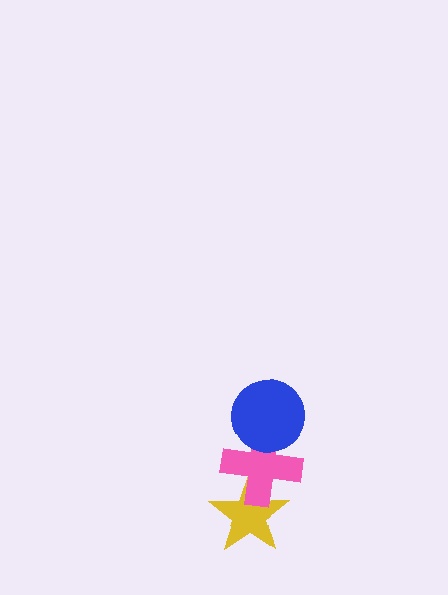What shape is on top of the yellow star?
The pink cross is on top of the yellow star.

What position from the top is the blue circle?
The blue circle is 1st from the top.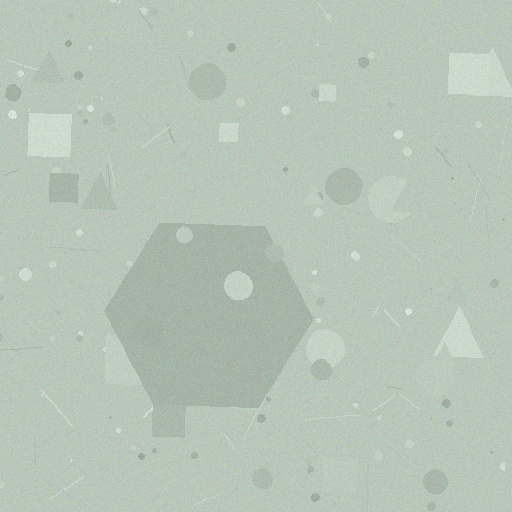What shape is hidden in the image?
A hexagon is hidden in the image.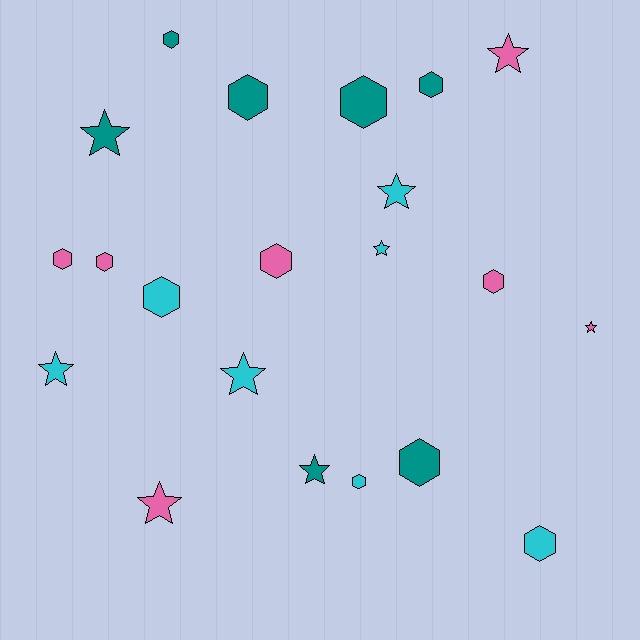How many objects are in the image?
There are 21 objects.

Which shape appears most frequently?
Hexagon, with 12 objects.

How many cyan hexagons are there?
There are 3 cyan hexagons.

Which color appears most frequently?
Pink, with 7 objects.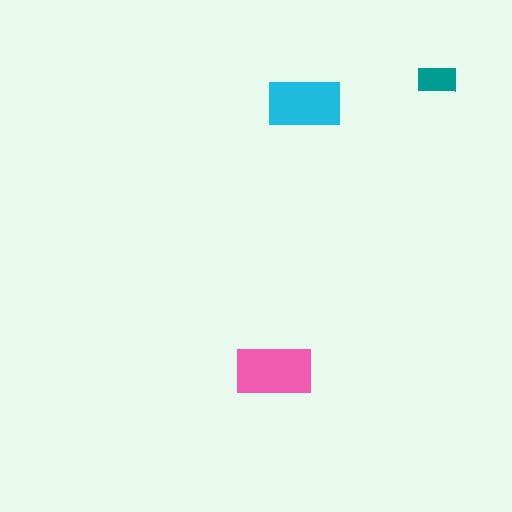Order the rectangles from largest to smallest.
the pink one, the cyan one, the teal one.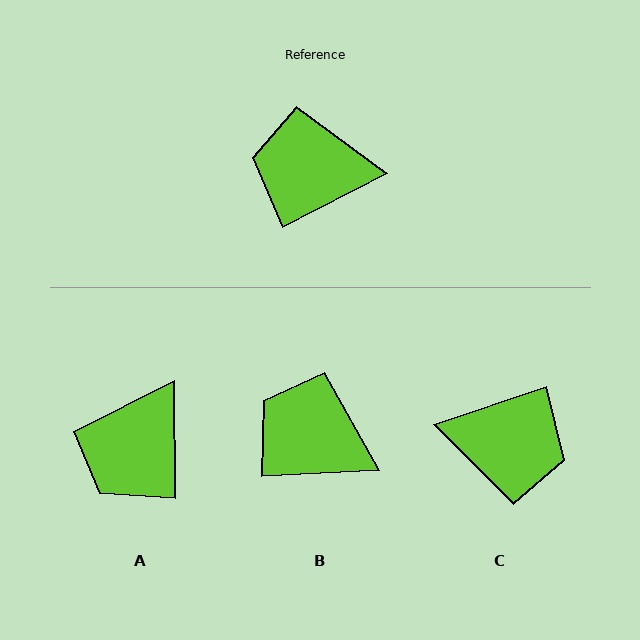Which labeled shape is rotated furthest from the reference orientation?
C, about 171 degrees away.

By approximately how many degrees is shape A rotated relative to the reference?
Approximately 63 degrees counter-clockwise.